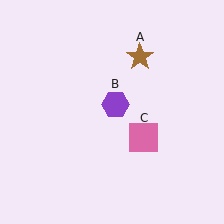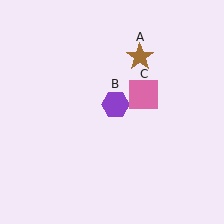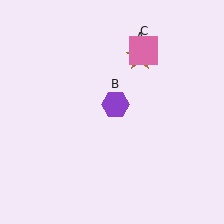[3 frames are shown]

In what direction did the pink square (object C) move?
The pink square (object C) moved up.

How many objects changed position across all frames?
1 object changed position: pink square (object C).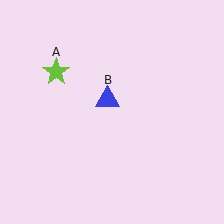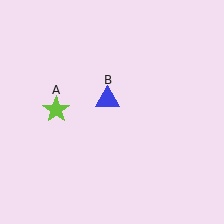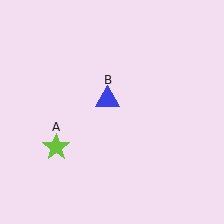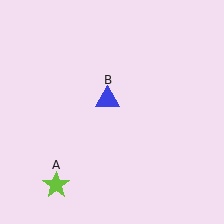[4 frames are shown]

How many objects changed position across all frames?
1 object changed position: lime star (object A).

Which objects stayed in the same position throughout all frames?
Blue triangle (object B) remained stationary.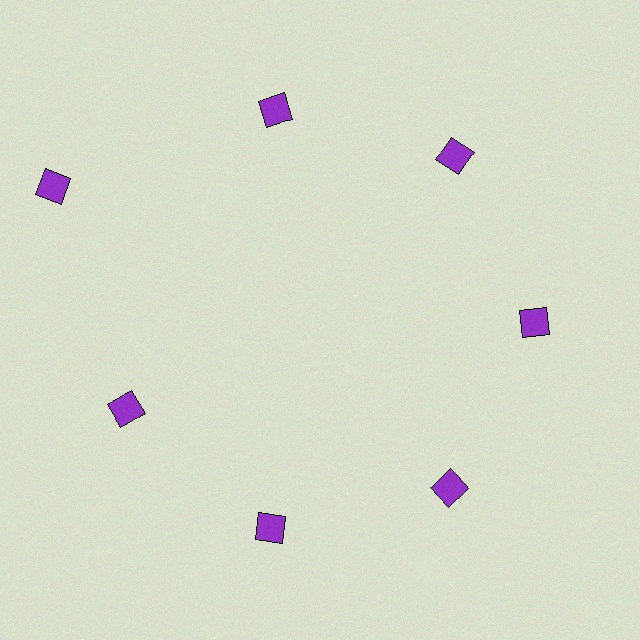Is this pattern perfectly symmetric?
No. The 7 purple diamonds are arranged in a ring, but one element near the 10 o'clock position is pushed outward from the center, breaking the 7-fold rotational symmetry.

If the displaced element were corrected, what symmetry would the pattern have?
It would have 7-fold rotational symmetry — the pattern would map onto itself every 51 degrees.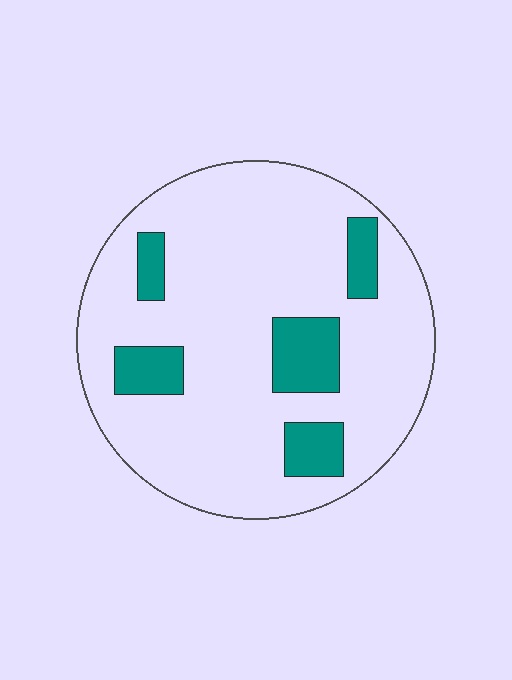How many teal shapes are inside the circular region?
5.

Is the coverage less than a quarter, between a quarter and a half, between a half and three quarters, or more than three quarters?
Less than a quarter.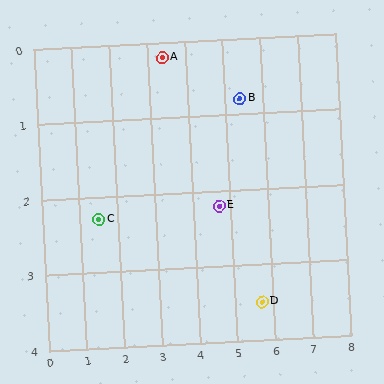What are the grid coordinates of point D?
Point D is at approximately (5.7, 3.5).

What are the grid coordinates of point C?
Point C is at approximately (1.5, 2.3).